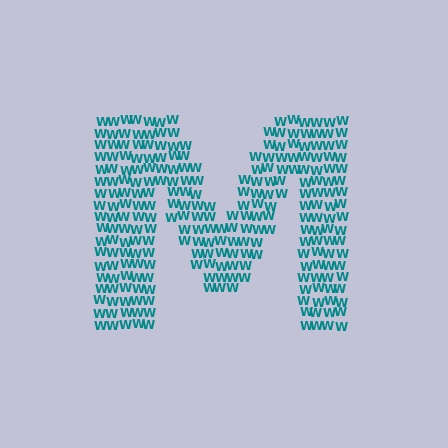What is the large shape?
The large shape is the letter M.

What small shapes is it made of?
It is made of small letter W's.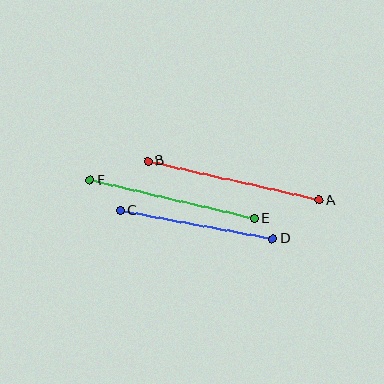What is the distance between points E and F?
The distance is approximately 169 pixels.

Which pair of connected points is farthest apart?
Points A and B are farthest apart.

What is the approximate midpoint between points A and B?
The midpoint is at approximately (233, 181) pixels.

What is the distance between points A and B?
The distance is approximately 175 pixels.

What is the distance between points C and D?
The distance is approximately 156 pixels.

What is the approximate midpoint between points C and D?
The midpoint is at approximately (197, 225) pixels.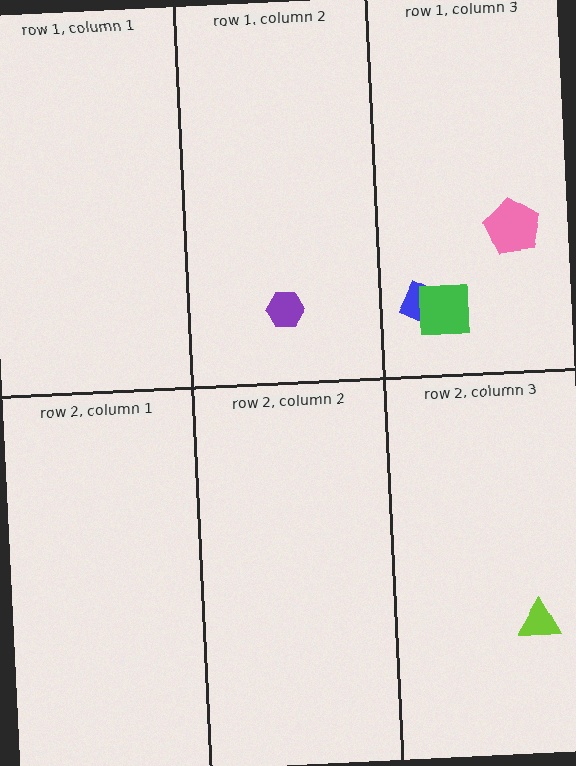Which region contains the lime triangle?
The row 2, column 3 region.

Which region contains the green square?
The row 1, column 3 region.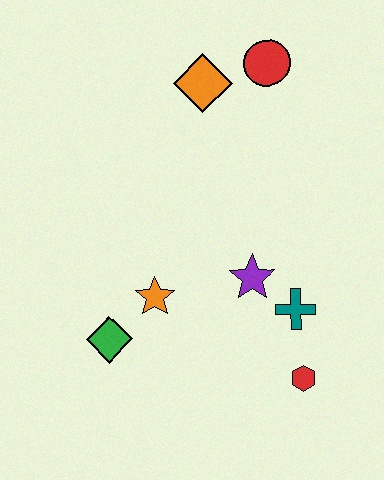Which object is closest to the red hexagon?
The teal cross is closest to the red hexagon.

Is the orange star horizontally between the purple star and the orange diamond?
No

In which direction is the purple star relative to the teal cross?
The purple star is to the left of the teal cross.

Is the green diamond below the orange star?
Yes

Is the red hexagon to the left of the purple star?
No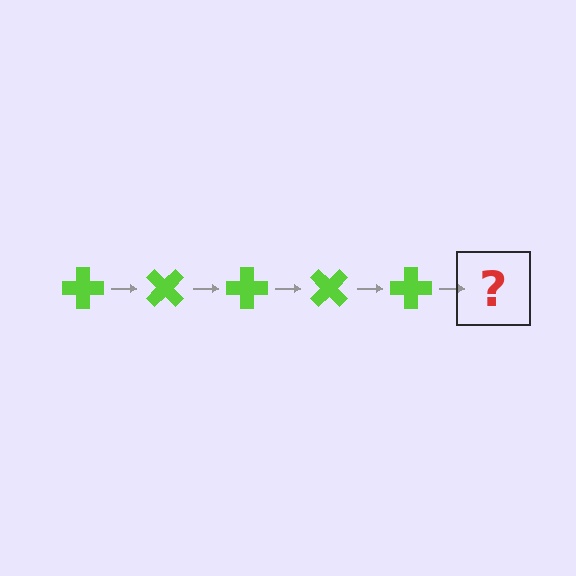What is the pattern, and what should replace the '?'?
The pattern is that the cross rotates 45 degrees each step. The '?' should be a lime cross rotated 225 degrees.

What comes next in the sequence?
The next element should be a lime cross rotated 225 degrees.